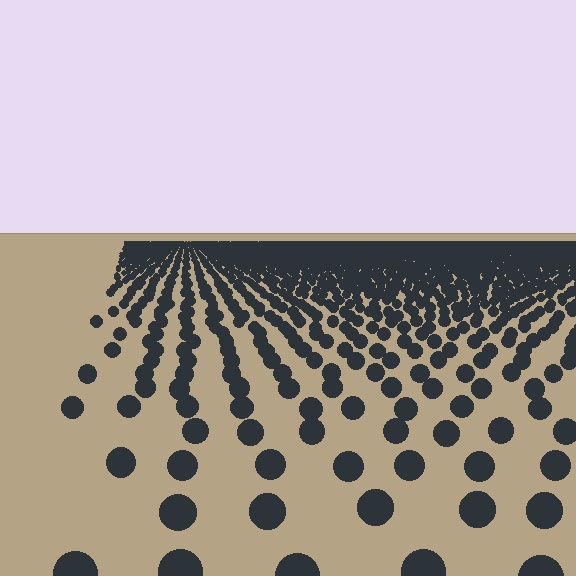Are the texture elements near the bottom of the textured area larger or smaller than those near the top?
Larger. Near the bottom, elements are closer to the viewer and appear at a bigger on-screen size.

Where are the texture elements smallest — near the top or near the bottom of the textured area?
Near the top.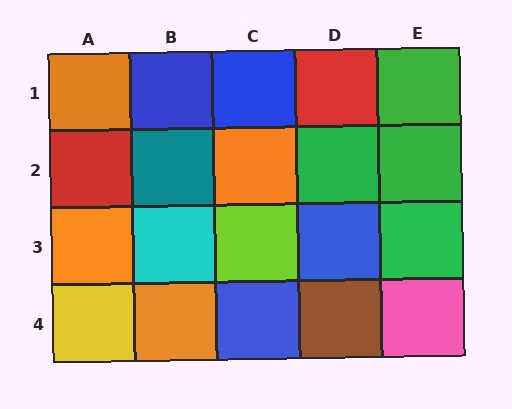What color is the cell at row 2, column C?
Orange.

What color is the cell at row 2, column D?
Green.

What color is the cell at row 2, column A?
Red.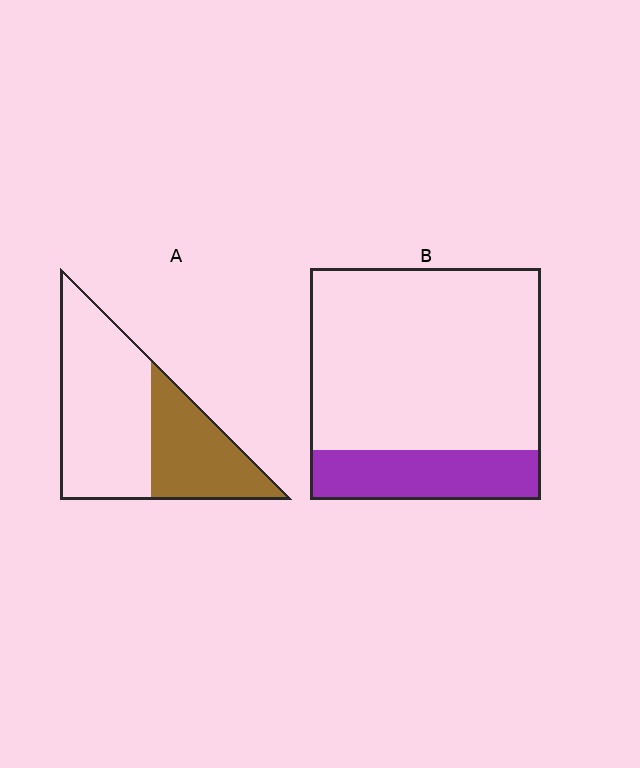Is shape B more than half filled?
No.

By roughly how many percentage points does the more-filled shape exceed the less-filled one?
By roughly 15 percentage points (A over B).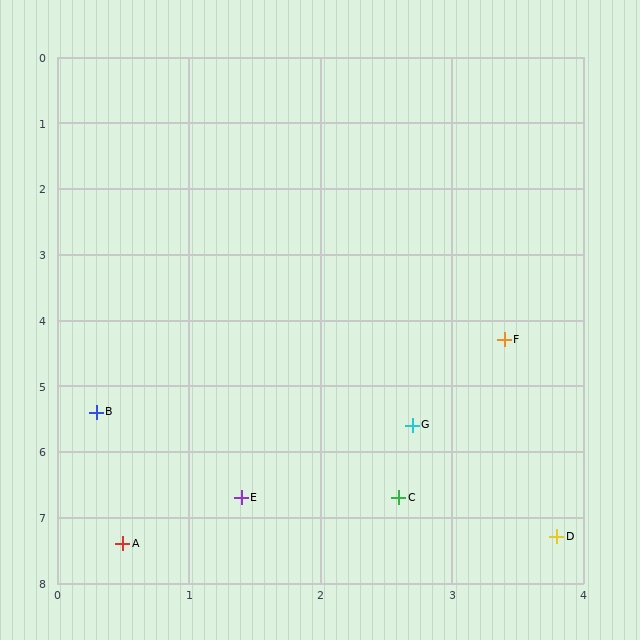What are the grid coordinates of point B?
Point B is at approximately (0.3, 5.4).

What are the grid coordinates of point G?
Point G is at approximately (2.7, 5.6).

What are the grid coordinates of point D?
Point D is at approximately (3.8, 7.3).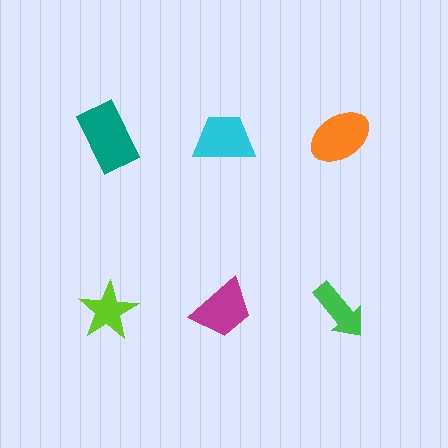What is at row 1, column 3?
An orange ellipse.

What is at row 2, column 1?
A lime star.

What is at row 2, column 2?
A magenta trapezoid.